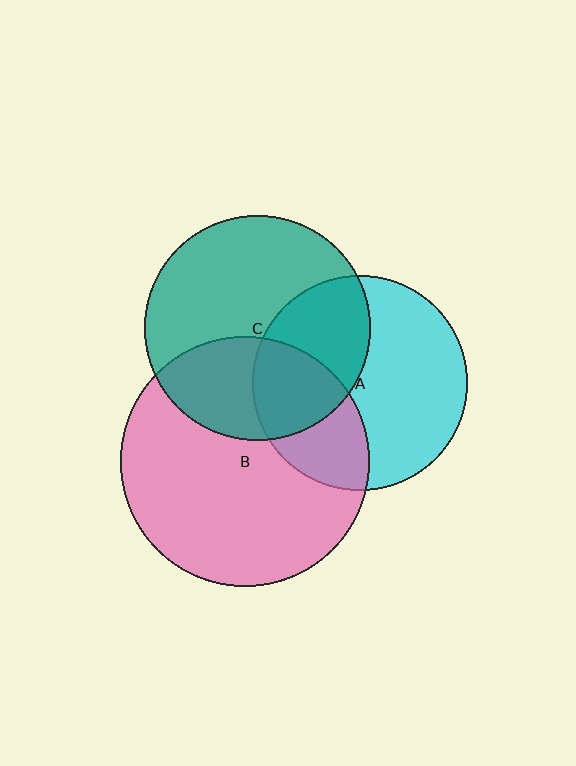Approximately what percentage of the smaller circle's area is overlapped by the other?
Approximately 35%.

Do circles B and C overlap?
Yes.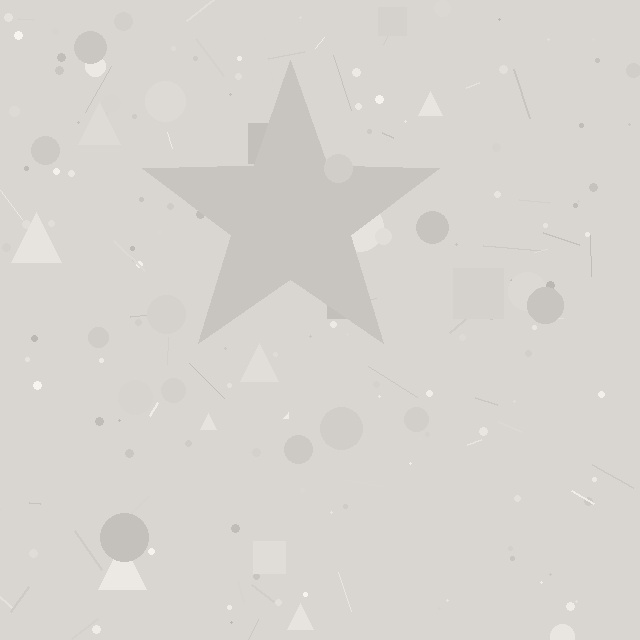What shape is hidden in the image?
A star is hidden in the image.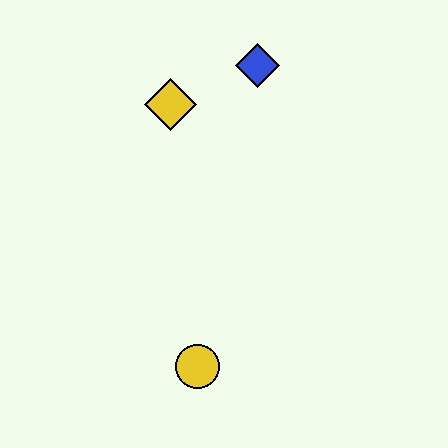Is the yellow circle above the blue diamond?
No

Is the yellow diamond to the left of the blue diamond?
Yes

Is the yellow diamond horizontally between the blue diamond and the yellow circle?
No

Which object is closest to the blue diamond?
The yellow diamond is closest to the blue diamond.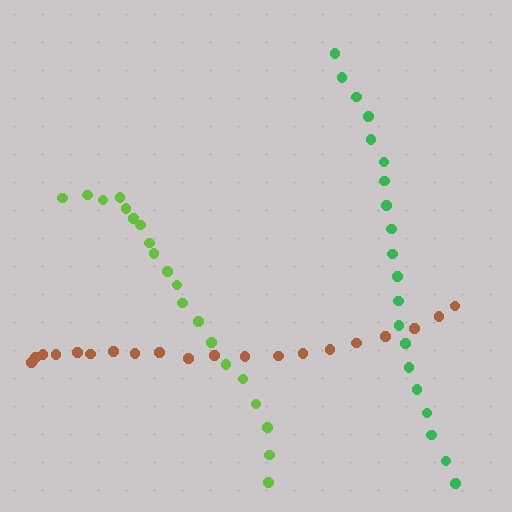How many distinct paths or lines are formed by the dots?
There are 3 distinct paths.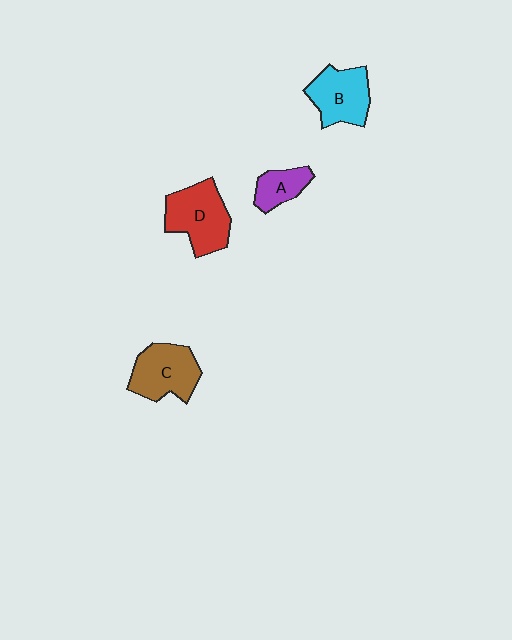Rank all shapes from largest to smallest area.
From largest to smallest: D (red), C (brown), B (cyan), A (purple).